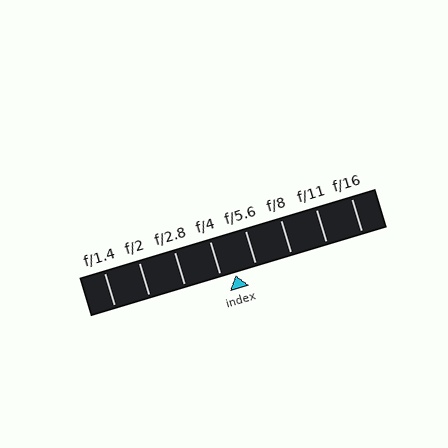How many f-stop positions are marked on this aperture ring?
There are 8 f-stop positions marked.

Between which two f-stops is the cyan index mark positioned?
The index mark is between f/4 and f/5.6.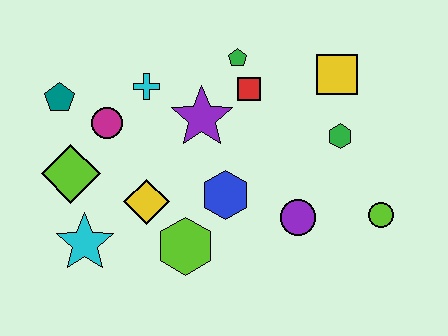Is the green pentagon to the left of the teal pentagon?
No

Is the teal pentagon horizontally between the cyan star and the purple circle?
No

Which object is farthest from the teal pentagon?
The lime circle is farthest from the teal pentagon.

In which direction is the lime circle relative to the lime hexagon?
The lime circle is to the right of the lime hexagon.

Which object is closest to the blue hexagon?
The lime hexagon is closest to the blue hexagon.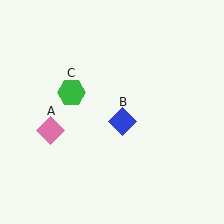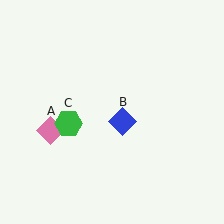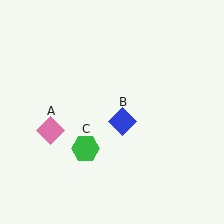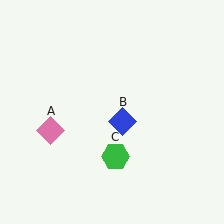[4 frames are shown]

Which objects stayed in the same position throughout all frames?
Pink diamond (object A) and blue diamond (object B) remained stationary.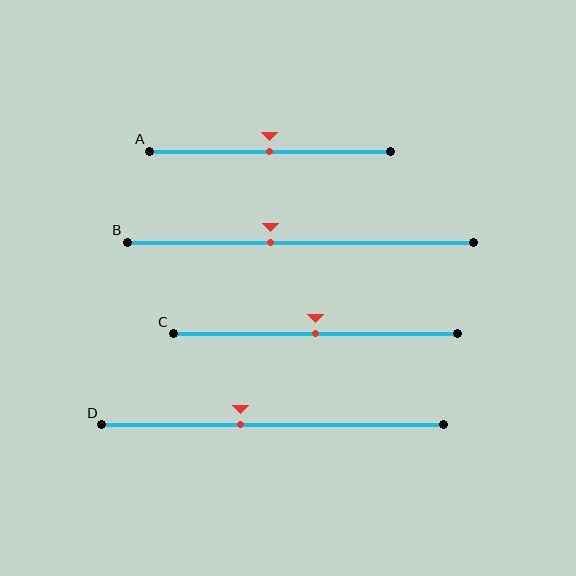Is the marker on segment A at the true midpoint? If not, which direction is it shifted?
Yes, the marker on segment A is at the true midpoint.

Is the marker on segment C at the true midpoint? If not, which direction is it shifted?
Yes, the marker on segment C is at the true midpoint.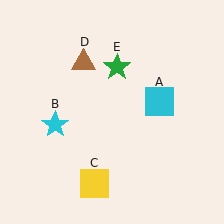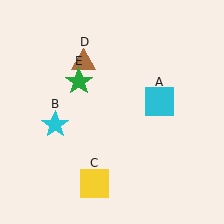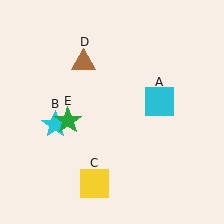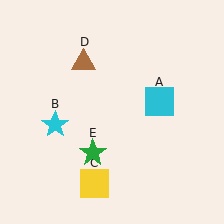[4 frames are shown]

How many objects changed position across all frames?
1 object changed position: green star (object E).